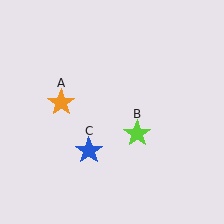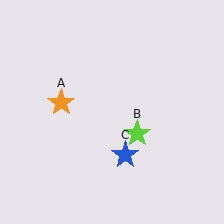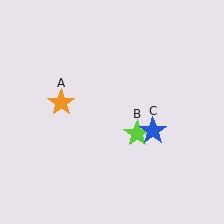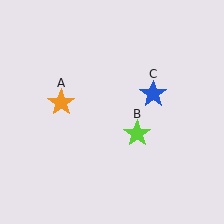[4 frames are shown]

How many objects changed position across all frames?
1 object changed position: blue star (object C).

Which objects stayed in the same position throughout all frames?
Orange star (object A) and lime star (object B) remained stationary.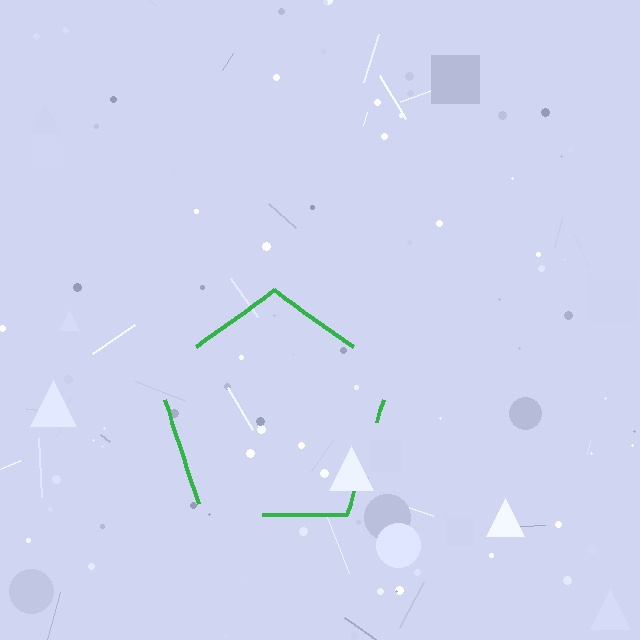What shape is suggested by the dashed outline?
The dashed outline suggests a pentagon.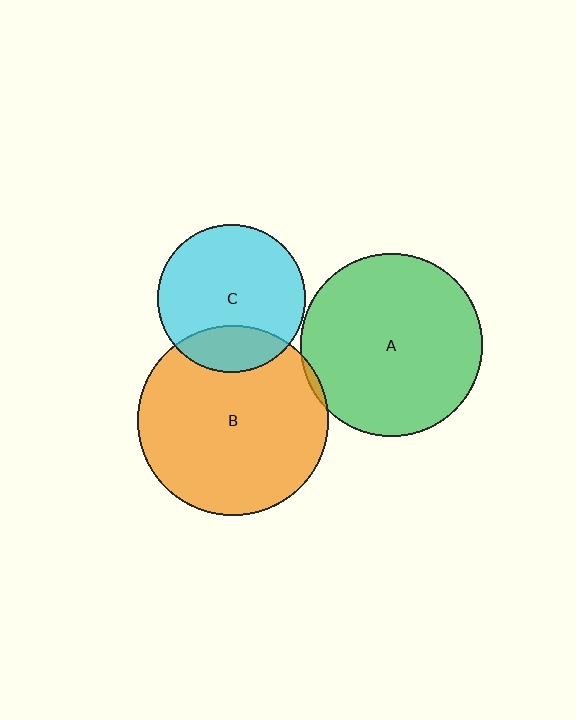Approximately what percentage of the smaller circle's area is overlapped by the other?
Approximately 20%.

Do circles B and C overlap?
Yes.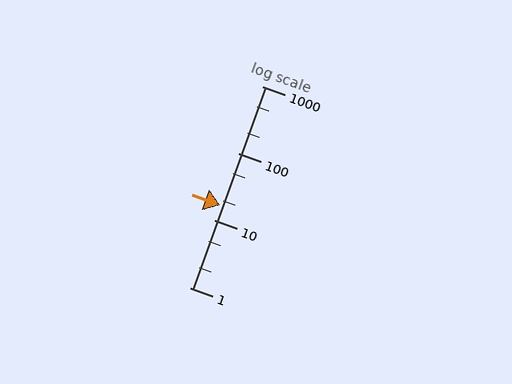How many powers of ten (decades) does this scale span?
The scale spans 3 decades, from 1 to 1000.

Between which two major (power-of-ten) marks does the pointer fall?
The pointer is between 10 and 100.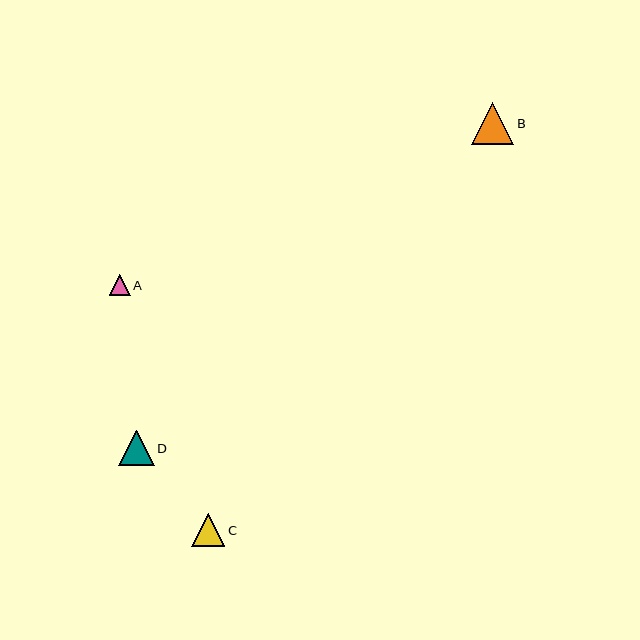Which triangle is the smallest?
Triangle A is the smallest with a size of approximately 21 pixels.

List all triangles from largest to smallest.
From largest to smallest: B, D, C, A.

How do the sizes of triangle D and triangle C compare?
Triangle D and triangle C are approximately the same size.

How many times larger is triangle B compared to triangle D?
Triangle B is approximately 1.2 times the size of triangle D.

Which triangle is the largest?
Triangle B is the largest with a size of approximately 42 pixels.